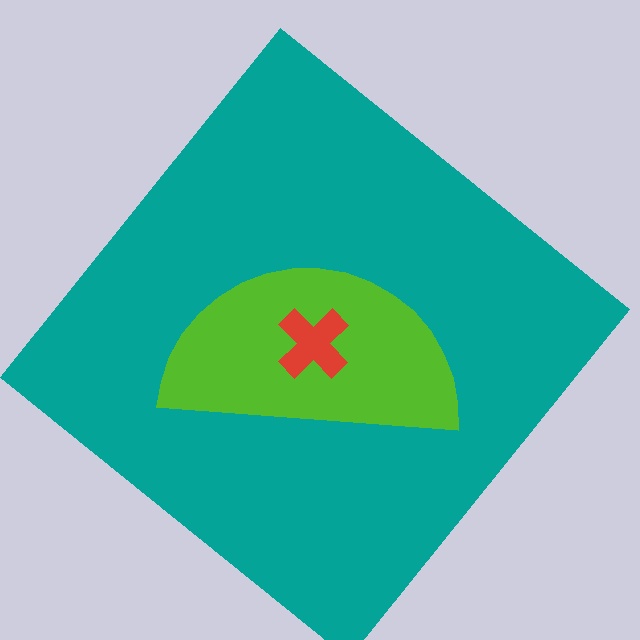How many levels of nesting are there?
3.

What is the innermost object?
The red cross.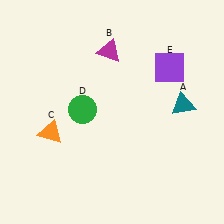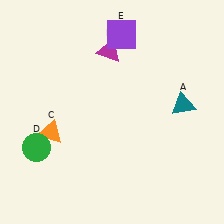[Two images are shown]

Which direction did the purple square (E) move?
The purple square (E) moved left.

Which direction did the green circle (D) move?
The green circle (D) moved left.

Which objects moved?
The objects that moved are: the green circle (D), the purple square (E).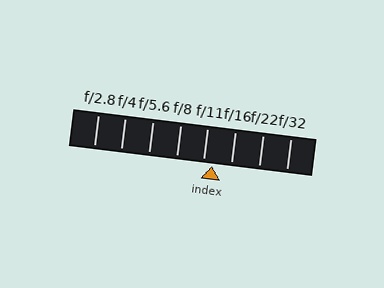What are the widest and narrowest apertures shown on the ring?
The widest aperture shown is f/2.8 and the narrowest is f/32.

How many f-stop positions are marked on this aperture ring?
There are 8 f-stop positions marked.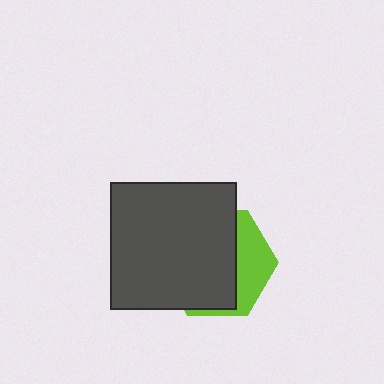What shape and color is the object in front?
The object in front is a dark gray square.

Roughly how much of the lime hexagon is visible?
A small part of it is visible (roughly 32%).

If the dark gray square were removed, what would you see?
You would see the complete lime hexagon.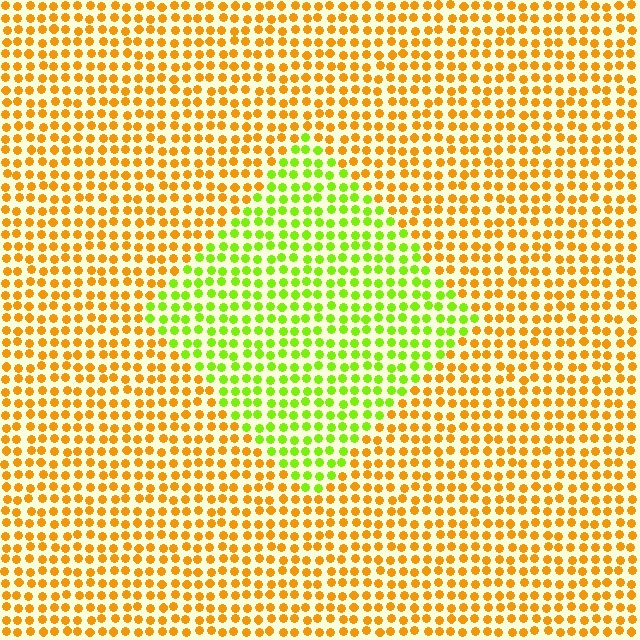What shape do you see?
I see a diamond.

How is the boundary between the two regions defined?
The boundary is defined purely by a slight shift in hue (about 55 degrees). Spacing, size, and orientation are identical on both sides.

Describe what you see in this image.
The image is filled with small orange elements in a uniform arrangement. A diamond-shaped region is visible where the elements are tinted to a slightly different hue, forming a subtle color boundary.